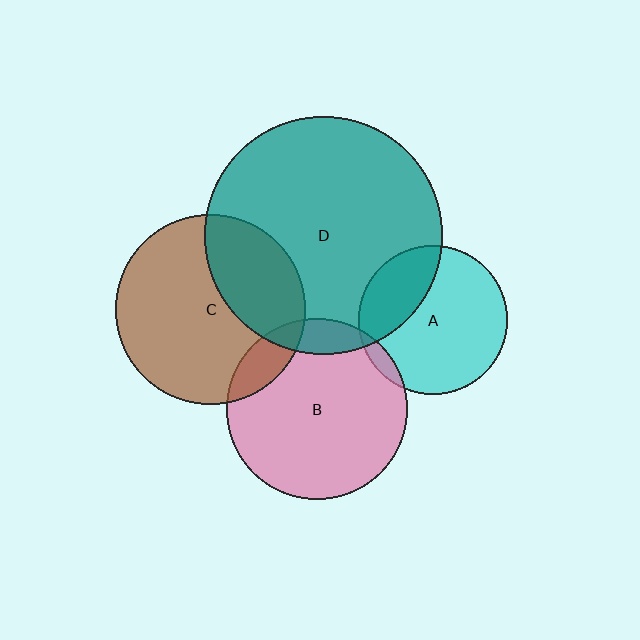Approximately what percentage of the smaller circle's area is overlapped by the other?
Approximately 30%.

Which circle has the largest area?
Circle D (teal).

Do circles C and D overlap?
Yes.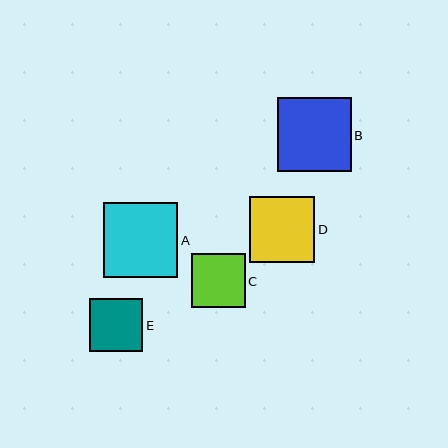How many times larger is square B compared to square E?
Square B is approximately 1.4 times the size of square E.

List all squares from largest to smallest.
From largest to smallest: A, B, D, C, E.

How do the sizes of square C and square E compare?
Square C and square E are approximately the same size.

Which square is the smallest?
Square E is the smallest with a size of approximately 53 pixels.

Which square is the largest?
Square A is the largest with a size of approximately 75 pixels.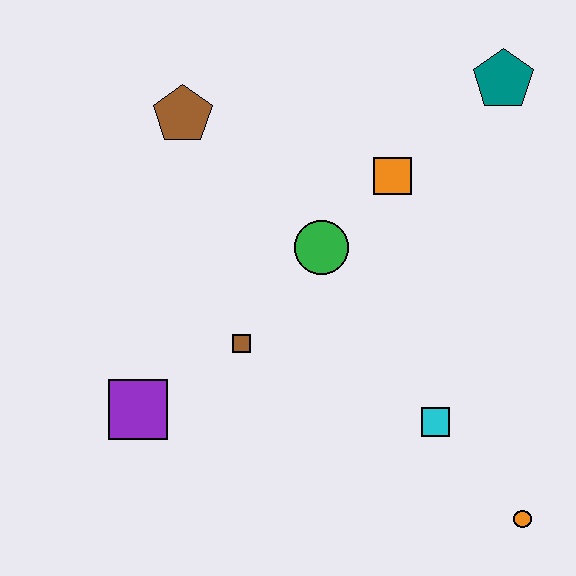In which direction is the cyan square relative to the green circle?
The cyan square is below the green circle.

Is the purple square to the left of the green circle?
Yes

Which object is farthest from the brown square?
The teal pentagon is farthest from the brown square.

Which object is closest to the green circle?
The orange square is closest to the green circle.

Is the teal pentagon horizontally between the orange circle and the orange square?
Yes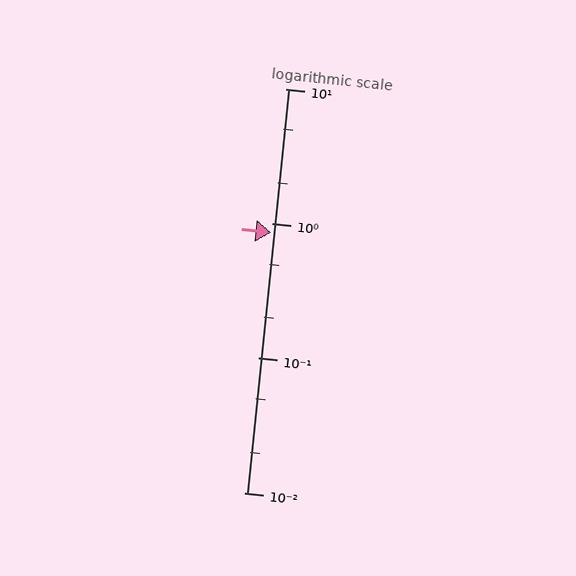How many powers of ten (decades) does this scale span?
The scale spans 3 decades, from 0.01 to 10.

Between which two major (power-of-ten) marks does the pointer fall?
The pointer is between 0.1 and 1.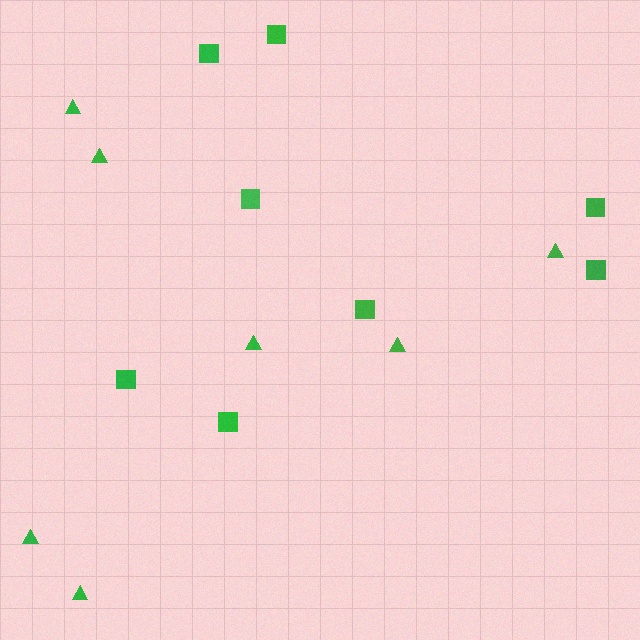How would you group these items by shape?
There are 2 groups: one group of triangles (7) and one group of squares (8).